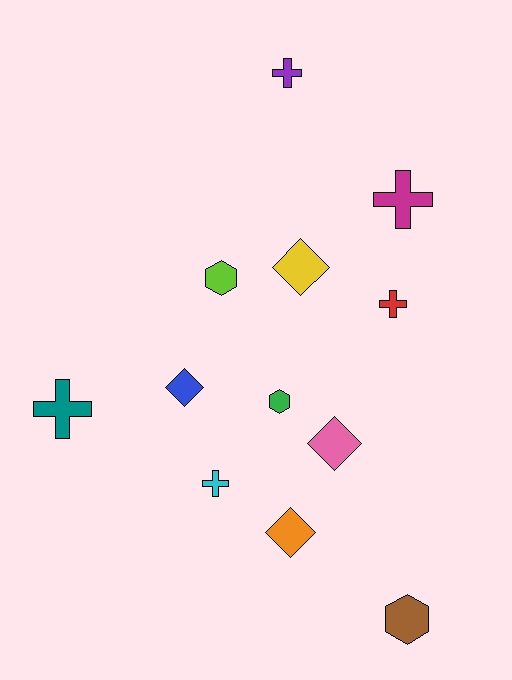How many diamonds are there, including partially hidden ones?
There are 4 diamonds.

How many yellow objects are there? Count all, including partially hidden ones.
There is 1 yellow object.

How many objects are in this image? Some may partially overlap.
There are 12 objects.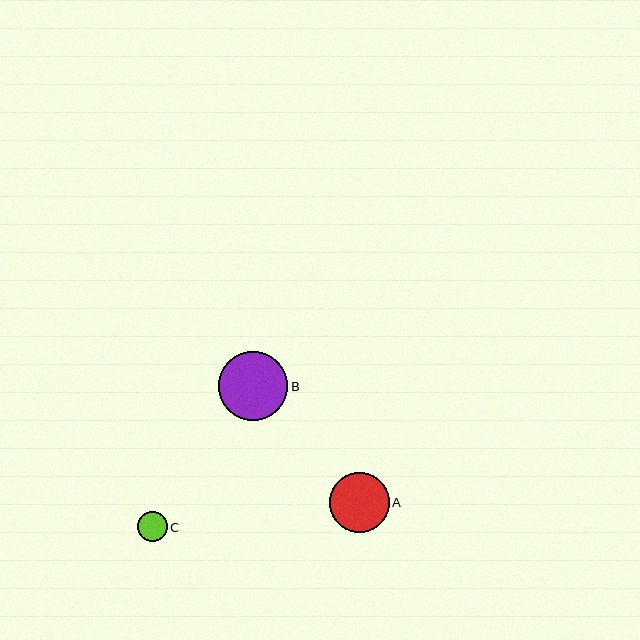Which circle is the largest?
Circle B is the largest with a size of approximately 70 pixels.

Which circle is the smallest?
Circle C is the smallest with a size of approximately 30 pixels.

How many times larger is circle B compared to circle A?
Circle B is approximately 1.2 times the size of circle A.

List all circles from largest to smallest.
From largest to smallest: B, A, C.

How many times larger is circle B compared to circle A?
Circle B is approximately 1.2 times the size of circle A.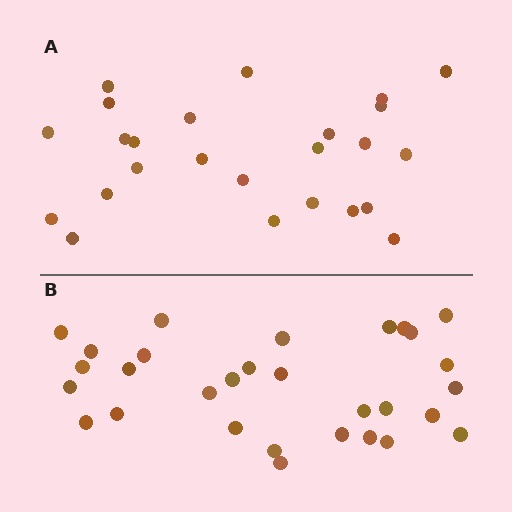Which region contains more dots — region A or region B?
Region B (the bottom region) has more dots.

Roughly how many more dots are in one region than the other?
Region B has about 5 more dots than region A.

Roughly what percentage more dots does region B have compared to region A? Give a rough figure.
About 20% more.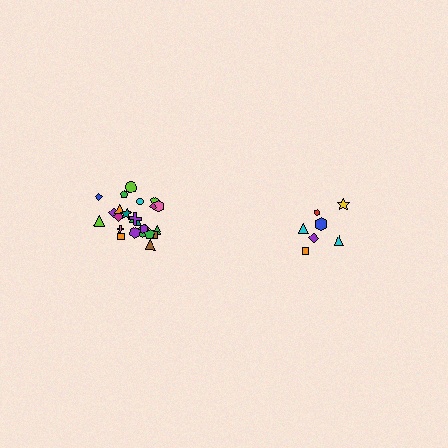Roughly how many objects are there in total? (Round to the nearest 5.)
Roughly 30 objects in total.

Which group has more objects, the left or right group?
The left group.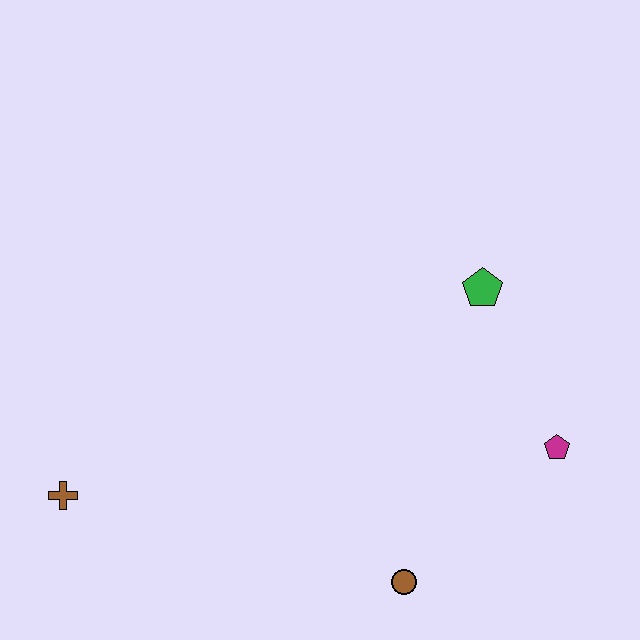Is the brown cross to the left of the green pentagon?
Yes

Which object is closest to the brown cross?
The brown circle is closest to the brown cross.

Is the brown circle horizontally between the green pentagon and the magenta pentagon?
No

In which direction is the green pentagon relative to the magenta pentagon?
The green pentagon is above the magenta pentagon.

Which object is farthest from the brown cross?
The magenta pentagon is farthest from the brown cross.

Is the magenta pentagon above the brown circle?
Yes